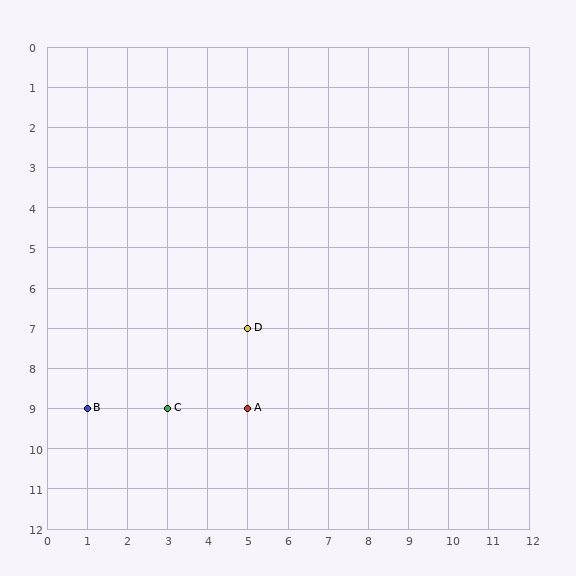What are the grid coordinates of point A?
Point A is at grid coordinates (5, 9).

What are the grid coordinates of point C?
Point C is at grid coordinates (3, 9).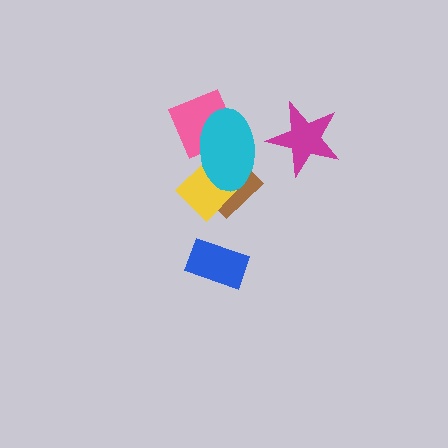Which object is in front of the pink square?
The cyan ellipse is in front of the pink square.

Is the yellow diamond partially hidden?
Yes, it is partially covered by another shape.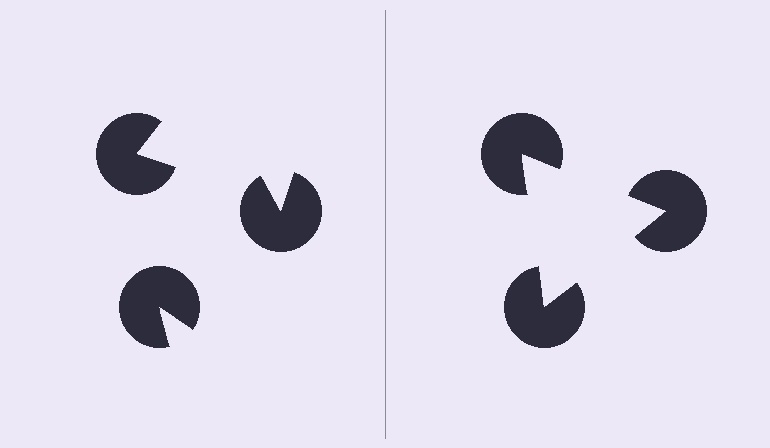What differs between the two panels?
The pac-man discs are positioned identically on both sides; only the wedge orientations differ. On the right they align to a triangle; on the left they are misaligned.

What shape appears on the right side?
An illusory triangle.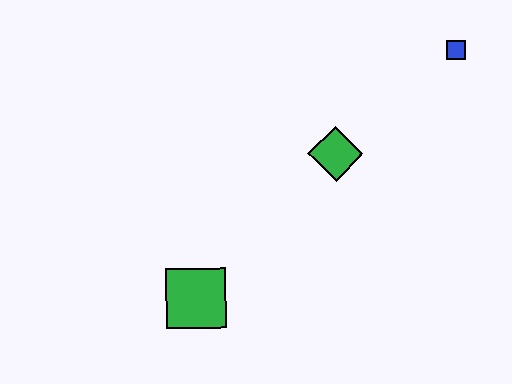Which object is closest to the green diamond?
The blue square is closest to the green diamond.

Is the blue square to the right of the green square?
Yes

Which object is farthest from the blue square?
The green square is farthest from the blue square.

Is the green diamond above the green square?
Yes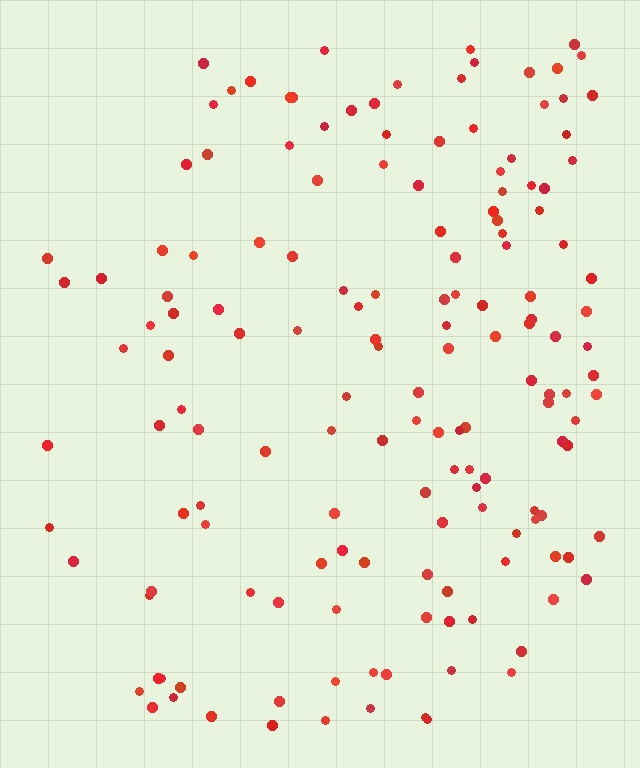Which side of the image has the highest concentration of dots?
The right.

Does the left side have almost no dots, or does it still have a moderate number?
Still a moderate number, just noticeably fewer than the right.